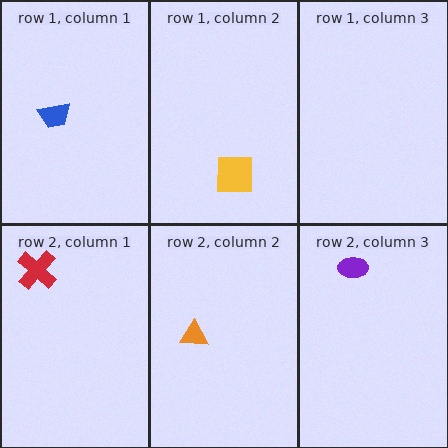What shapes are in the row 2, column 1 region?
The red cross.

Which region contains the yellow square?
The row 1, column 2 region.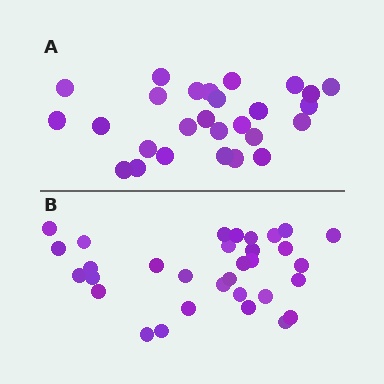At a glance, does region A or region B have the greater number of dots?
Region B (the bottom region) has more dots.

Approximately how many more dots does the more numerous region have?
Region B has about 5 more dots than region A.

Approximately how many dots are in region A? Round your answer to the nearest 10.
About 30 dots. (The exact count is 27, which rounds to 30.)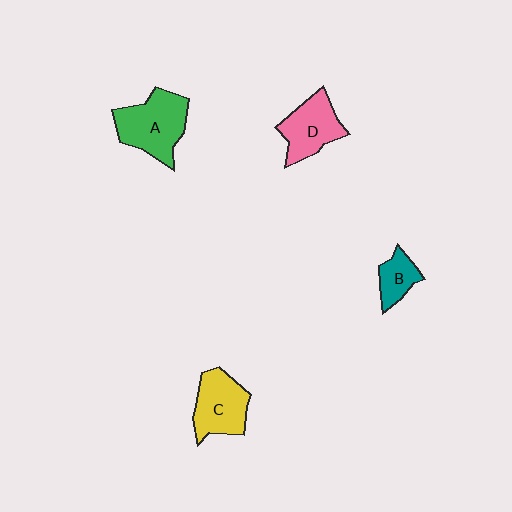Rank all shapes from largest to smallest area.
From largest to smallest: A (green), C (yellow), D (pink), B (teal).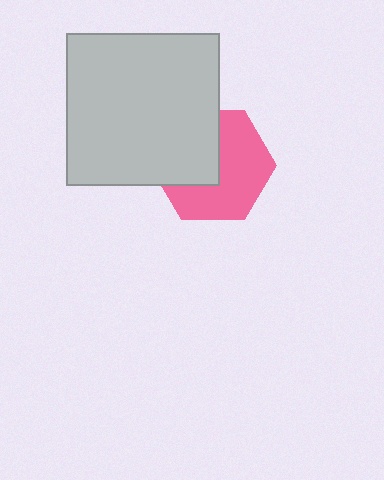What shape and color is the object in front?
The object in front is a light gray square.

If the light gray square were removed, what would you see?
You would see the complete pink hexagon.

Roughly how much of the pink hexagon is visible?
About half of it is visible (roughly 59%).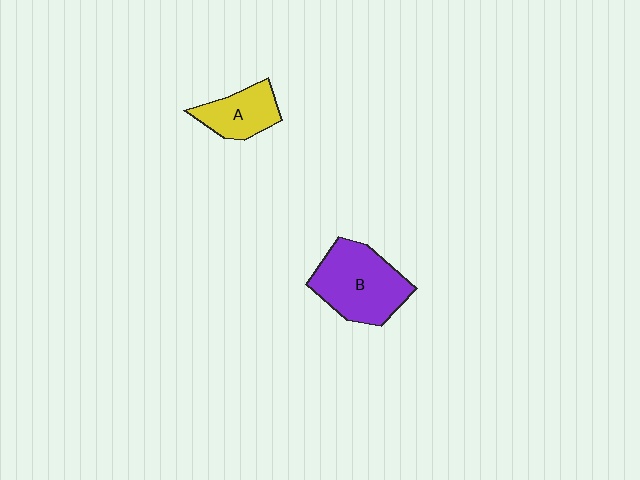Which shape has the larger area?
Shape B (purple).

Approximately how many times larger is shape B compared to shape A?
Approximately 1.7 times.